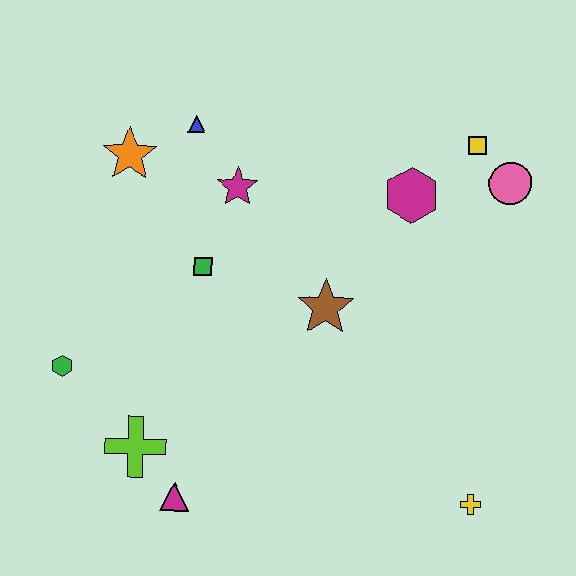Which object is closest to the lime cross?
The magenta triangle is closest to the lime cross.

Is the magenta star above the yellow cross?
Yes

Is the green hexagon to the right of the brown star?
No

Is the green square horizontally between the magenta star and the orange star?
Yes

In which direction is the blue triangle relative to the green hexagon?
The blue triangle is above the green hexagon.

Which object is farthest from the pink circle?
The green hexagon is farthest from the pink circle.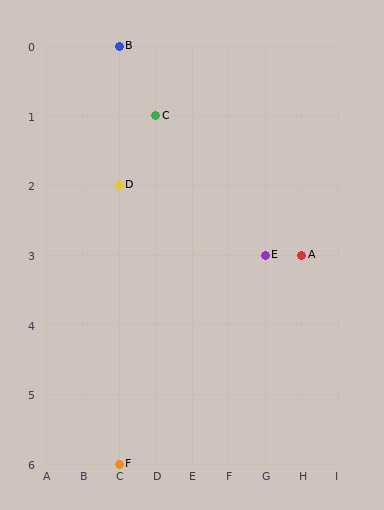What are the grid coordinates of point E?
Point E is at grid coordinates (G, 3).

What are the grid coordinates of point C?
Point C is at grid coordinates (D, 1).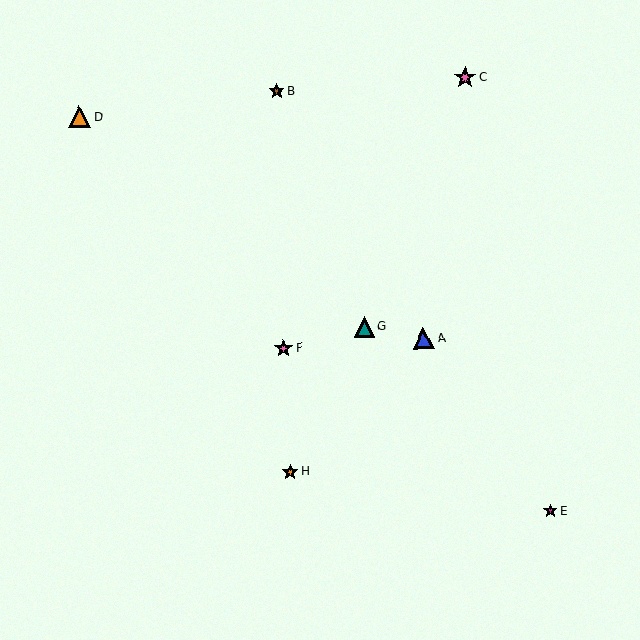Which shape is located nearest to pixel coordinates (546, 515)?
The magenta star (labeled E) at (550, 511) is nearest to that location.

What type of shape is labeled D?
Shape D is an orange triangle.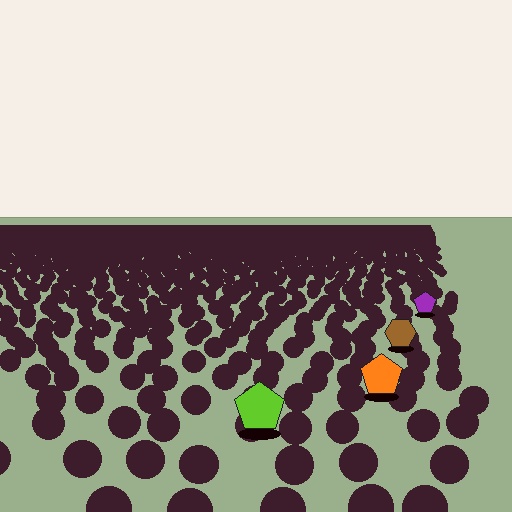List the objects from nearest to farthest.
From nearest to farthest: the lime pentagon, the orange pentagon, the brown hexagon, the purple pentagon.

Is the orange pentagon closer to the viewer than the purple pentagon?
Yes. The orange pentagon is closer — you can tell from the texture gradient: the ground texture is coarser near it.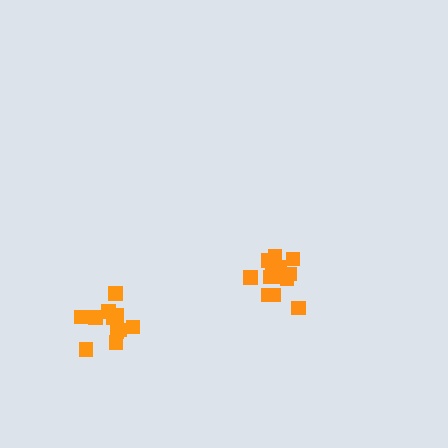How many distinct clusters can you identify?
There are 2 distinct clusters.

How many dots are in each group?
Group 1: 14 dots, Group 2: 11 dots (25 total).